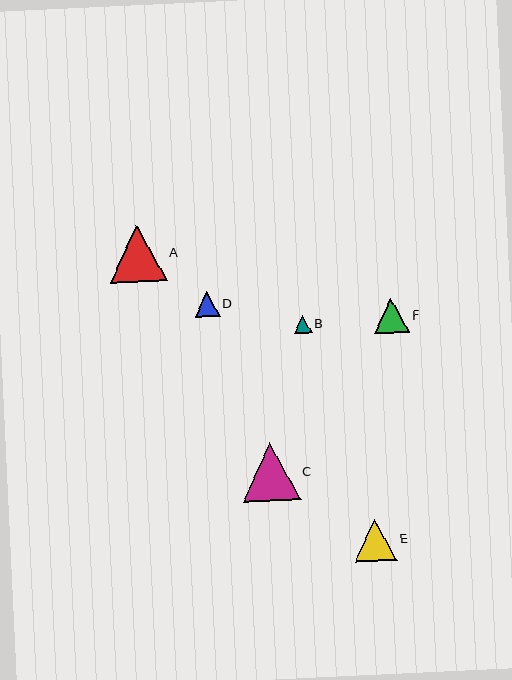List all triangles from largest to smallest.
From largest to smallest: C, A, E, F, D, B.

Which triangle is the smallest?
Triangle B is the smallest with a size of approximately 18 pixels.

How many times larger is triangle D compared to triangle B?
Triangle D is approximately 1.4 times the size of triangle B.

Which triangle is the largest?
Triangle C is the largest with a size of approximately 58 pixels.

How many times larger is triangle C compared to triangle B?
Triangle C is approximately 3.3 times the size of triangle B.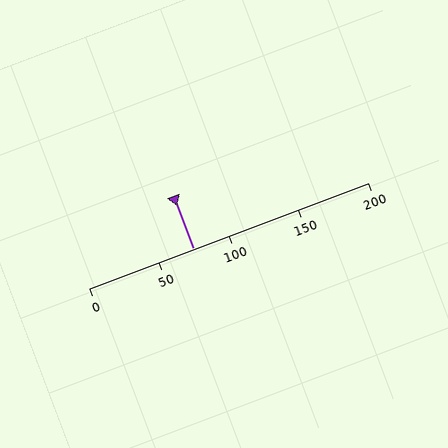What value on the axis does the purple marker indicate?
The marker indicates approximately 75.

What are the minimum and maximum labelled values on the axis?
The axis runs from 0 to 200.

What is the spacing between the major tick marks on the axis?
The major ticks are spaced 50 apart.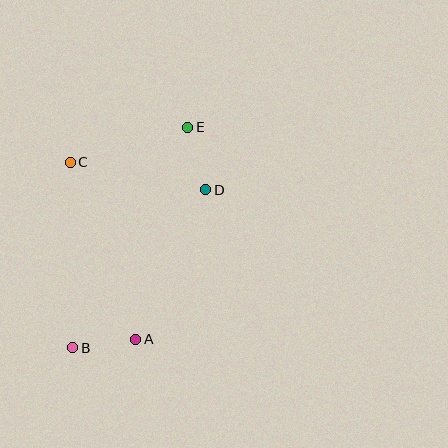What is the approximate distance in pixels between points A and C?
The distance between A and C is approximately 189 pixels.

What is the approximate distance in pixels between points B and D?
The distance between B and D is approximately 207 pixels.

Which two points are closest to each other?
Points A and B are closest to each other.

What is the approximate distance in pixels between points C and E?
The distance between C and E is approximately 123 pixels.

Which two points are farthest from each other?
Points B and E are farthest from each other.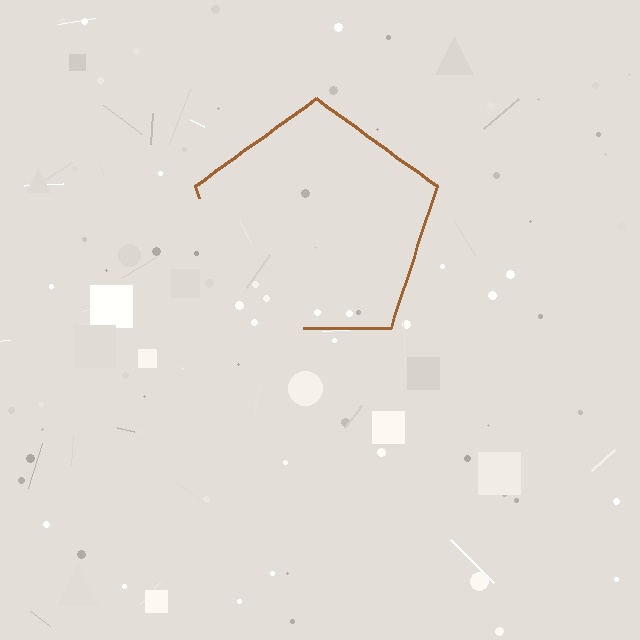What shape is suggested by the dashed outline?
The dashed outline suggests a pentagon.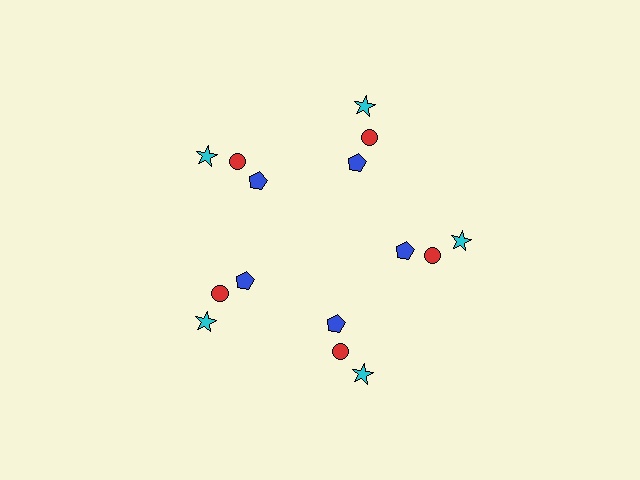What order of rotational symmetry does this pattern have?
This pattern has 5-fold rotational symmetry.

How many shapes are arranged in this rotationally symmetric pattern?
There are 15 shapes, arranged in 5 groups of 3.